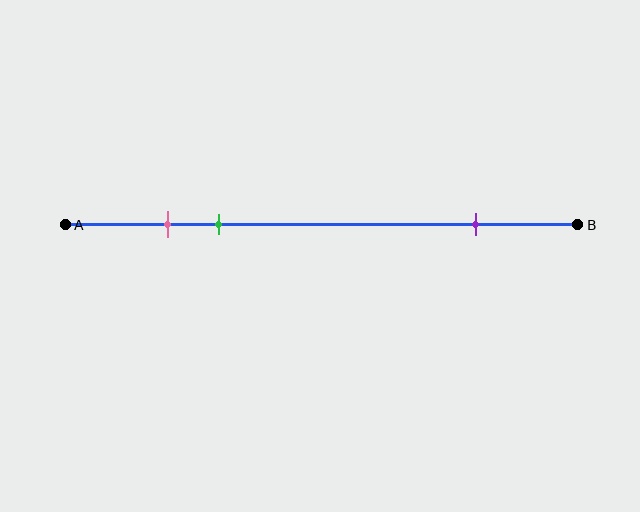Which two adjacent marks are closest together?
The pink and green marks are the closest adjacent pair.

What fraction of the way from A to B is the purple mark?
The purple mark is approximately 80% (0.8) of the way from A to B.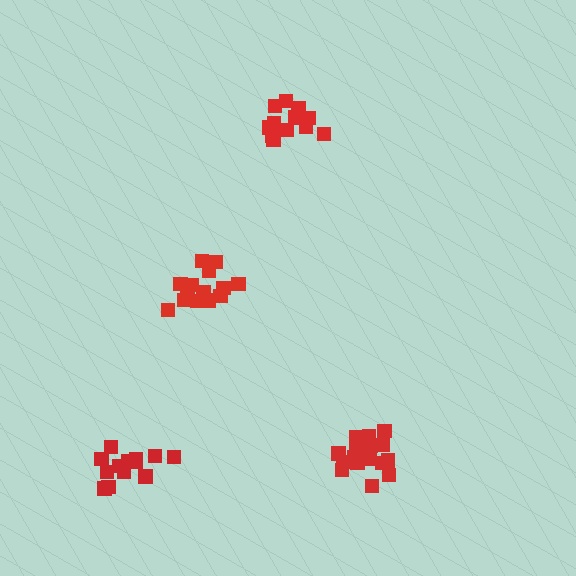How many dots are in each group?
Group 1: 14 dots, Group 2: 19 dots, Group 3: 13 dots, Group 4: 16 dots (62 total).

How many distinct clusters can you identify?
There are 4 distinct clusters.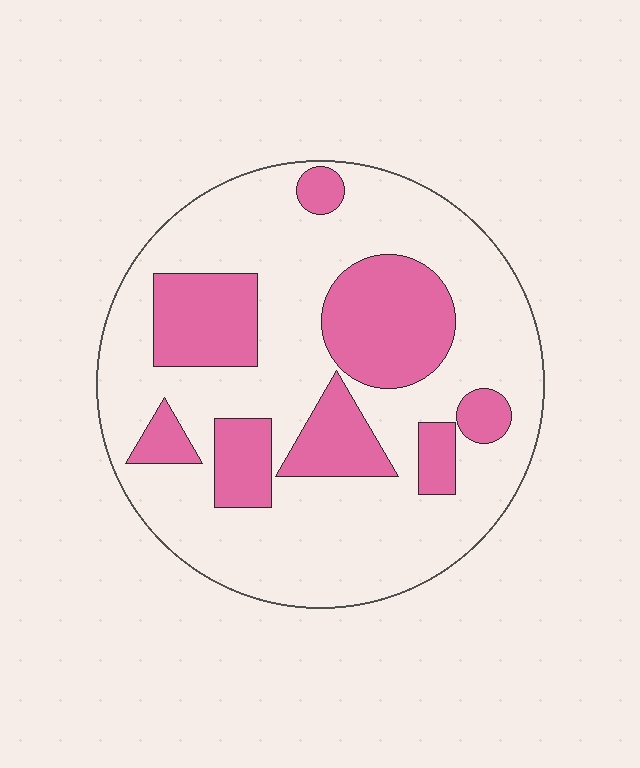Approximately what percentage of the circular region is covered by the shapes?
Approximately 30%.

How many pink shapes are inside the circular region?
8.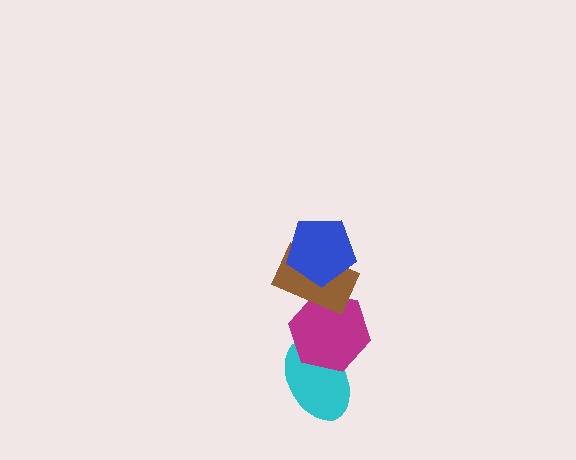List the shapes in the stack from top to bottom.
From top to bottom: the blue pentagon, the brown rectangle, the magenta hexagon, the cyan ellipse.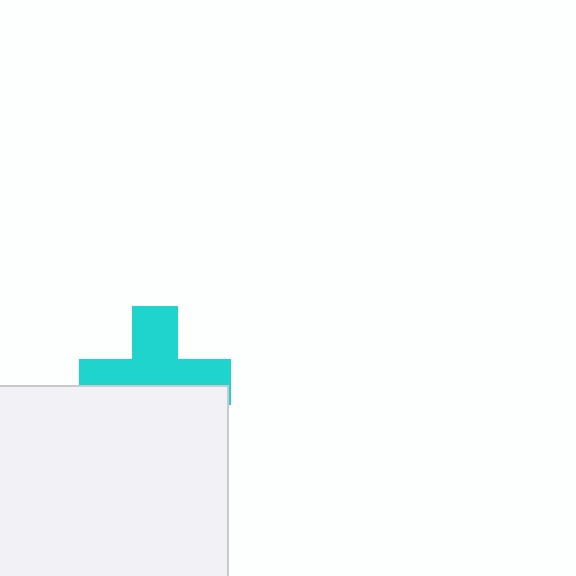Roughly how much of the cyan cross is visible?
About half of it is visible (roughly 55%).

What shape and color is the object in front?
The object in front is a white square.